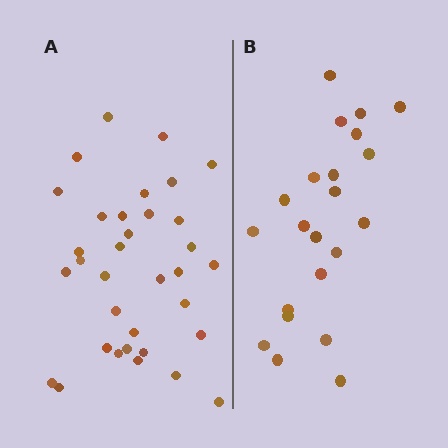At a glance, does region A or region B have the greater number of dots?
Region A (the left region) has more dots.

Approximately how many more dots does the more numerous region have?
Region A has roughly 12 or so more dots than region B.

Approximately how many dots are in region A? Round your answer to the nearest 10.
About 30 dots. (The exact count is 34, which rounds to 30.)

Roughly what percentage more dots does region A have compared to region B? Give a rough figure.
About 55% more.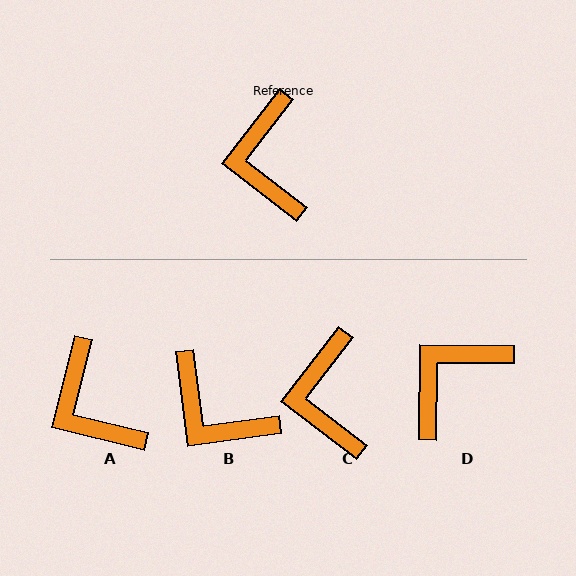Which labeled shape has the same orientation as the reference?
C.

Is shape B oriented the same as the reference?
No, it is off by about 45 degrees.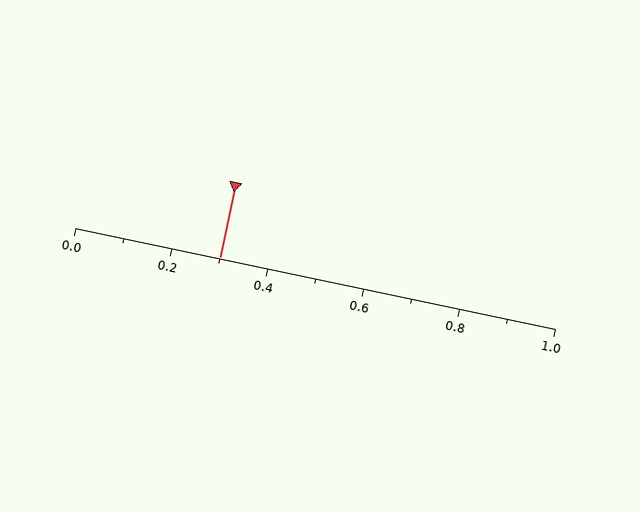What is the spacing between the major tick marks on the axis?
The major ticks are spaced 0.2 apart.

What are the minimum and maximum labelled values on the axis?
The axis runs from 0.0 to 1.0.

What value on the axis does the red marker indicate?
The marker indicates approximately 0.3.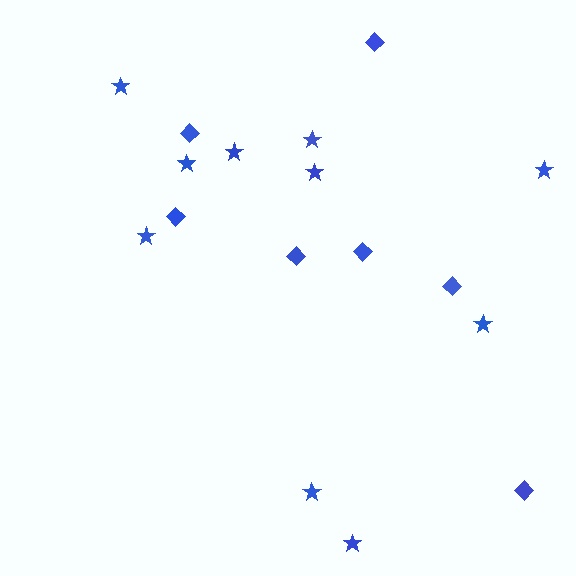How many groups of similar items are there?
There are 2 groups: one group of stars (10) and one group of diamonds (7).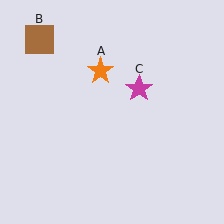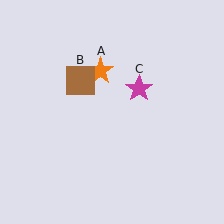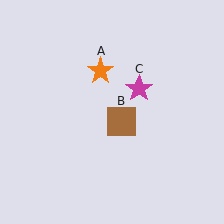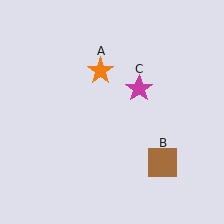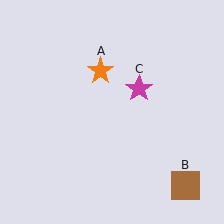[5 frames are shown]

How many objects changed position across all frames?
1 object changed position: brown square (object B).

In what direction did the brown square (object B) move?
The brown square (object B) moved down and to the right.